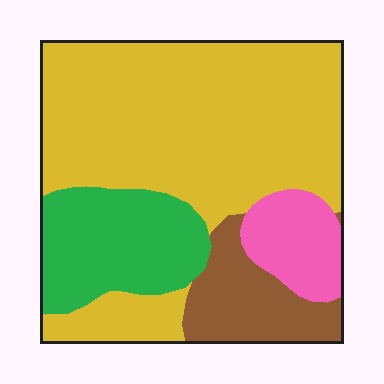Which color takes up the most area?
Yellow, at roughly 60%.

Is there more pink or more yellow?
Yellow.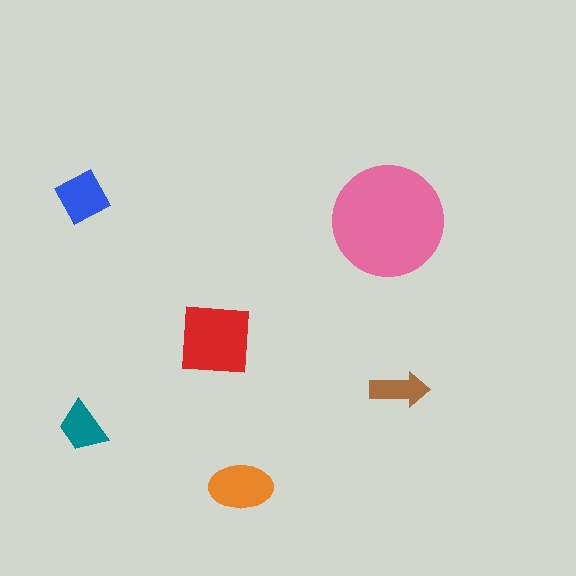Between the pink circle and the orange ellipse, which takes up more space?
The pink circle.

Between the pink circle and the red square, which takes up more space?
The pink circle.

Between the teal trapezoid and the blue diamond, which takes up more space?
The blue diamond.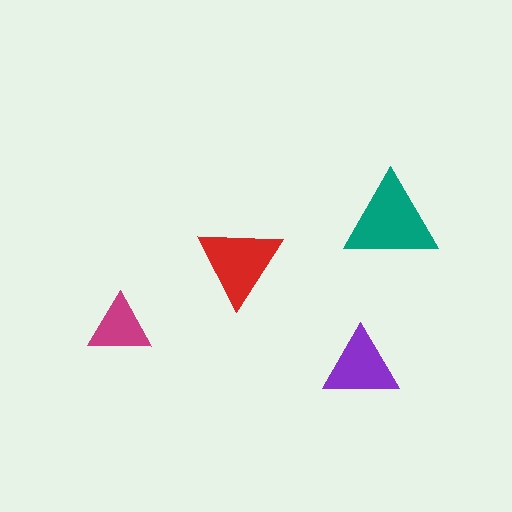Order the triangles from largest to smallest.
the teal one, the red one, the purple one, the magenta one.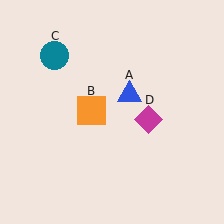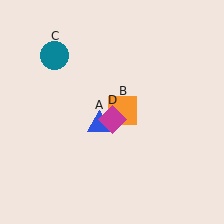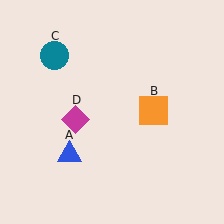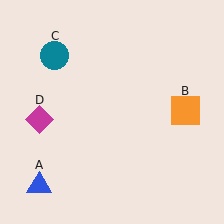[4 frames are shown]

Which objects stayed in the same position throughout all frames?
Teal circle (object C) remained stationary.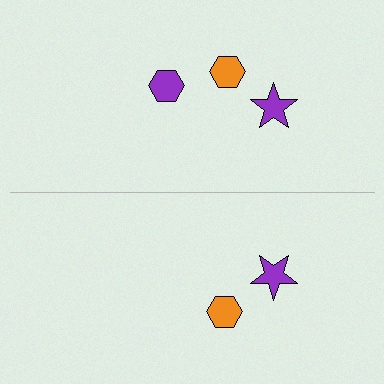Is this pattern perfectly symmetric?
No, the pattern is not perfectly symmetric. A purple hexagon is missing from the bottom side.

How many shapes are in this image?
There are 5 shapes in this image.